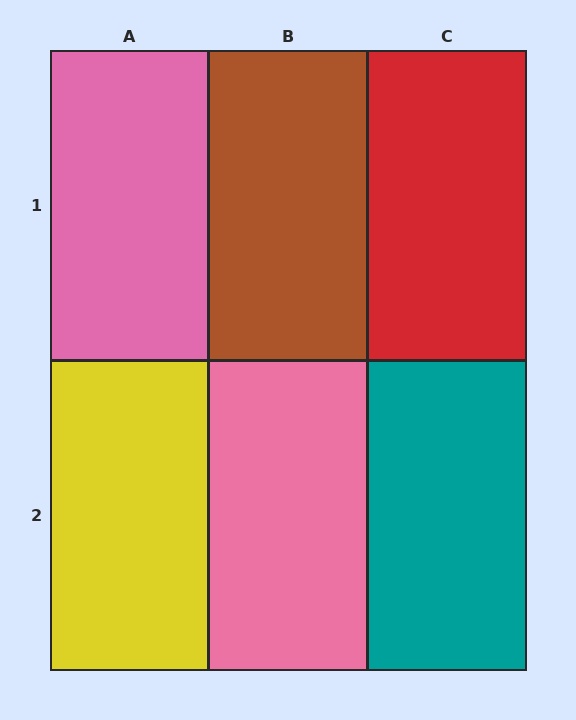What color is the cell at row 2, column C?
Teal.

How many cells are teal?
1 cell is teal.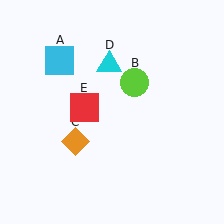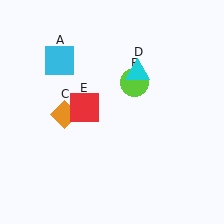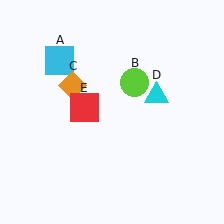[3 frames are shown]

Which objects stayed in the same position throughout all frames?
Cyan square (object A) and lime circle (object B) and red square (object E) remained stationary.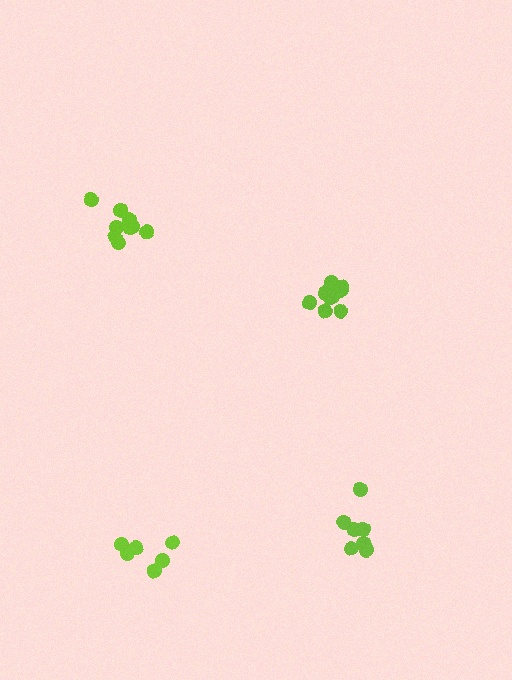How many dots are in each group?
Group 1: 9 dots, Group 2: 11 dots, Group 3: 6 dots, Group 4: 7 dots (33 total).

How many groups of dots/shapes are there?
There are 4 groups.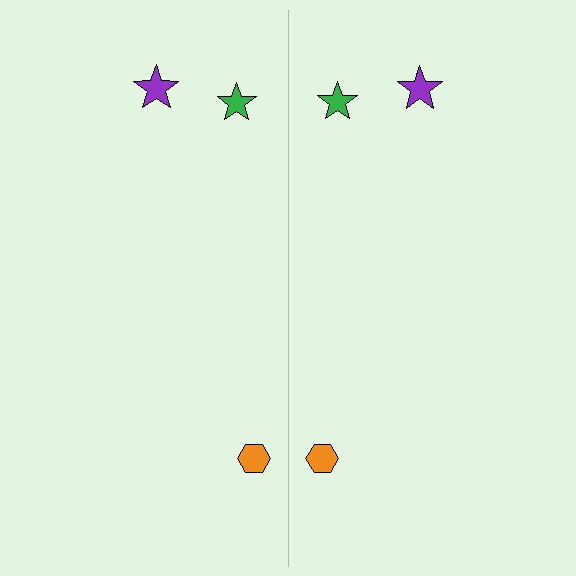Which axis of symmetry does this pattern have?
The pattern has a vertical axis of symmetry running through the center of the image.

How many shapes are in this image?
There are 6 shapes in this image.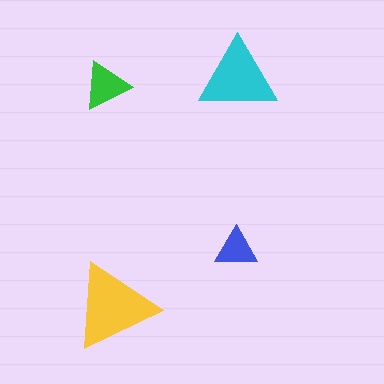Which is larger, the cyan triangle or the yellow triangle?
The yellow one.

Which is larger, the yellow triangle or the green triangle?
The yellow one.